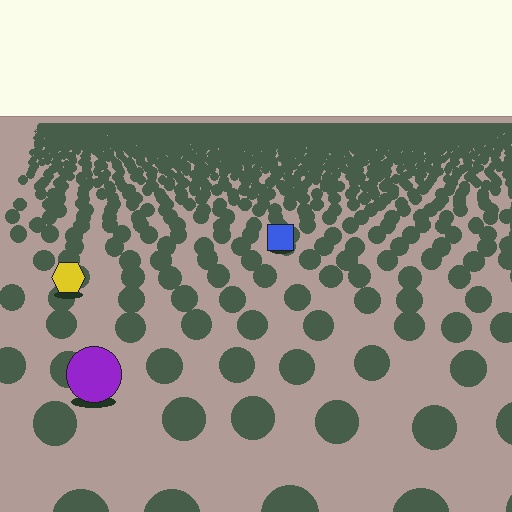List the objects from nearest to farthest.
From nearest to farthest: the purple circle, the yellow hexagon, the blue square.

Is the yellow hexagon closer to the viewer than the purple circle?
No. The purple circle is closer — you can tell from the texture gradient: the ground texture is coarser near it.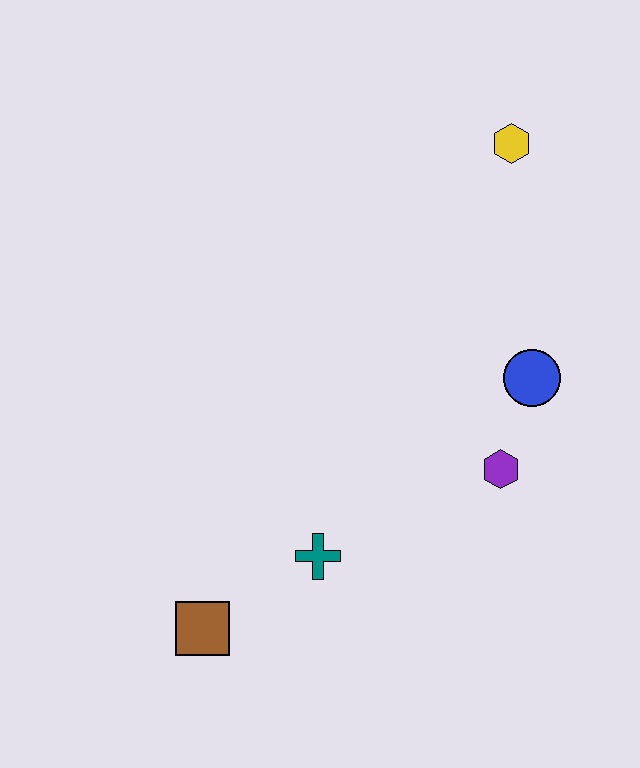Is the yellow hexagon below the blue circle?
No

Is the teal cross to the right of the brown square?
Yes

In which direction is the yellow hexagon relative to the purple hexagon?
The yellow hexagon is above the purple hexagon.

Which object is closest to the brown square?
The teal cross is closest to the brown square.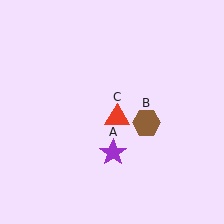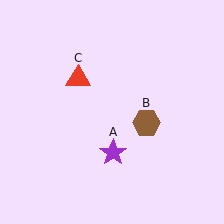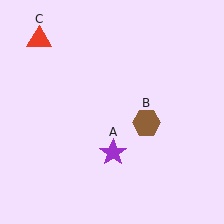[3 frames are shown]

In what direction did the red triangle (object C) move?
The red triangle (object C) moved up and to the left.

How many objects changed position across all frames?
1 object changed position: red triangle (object C).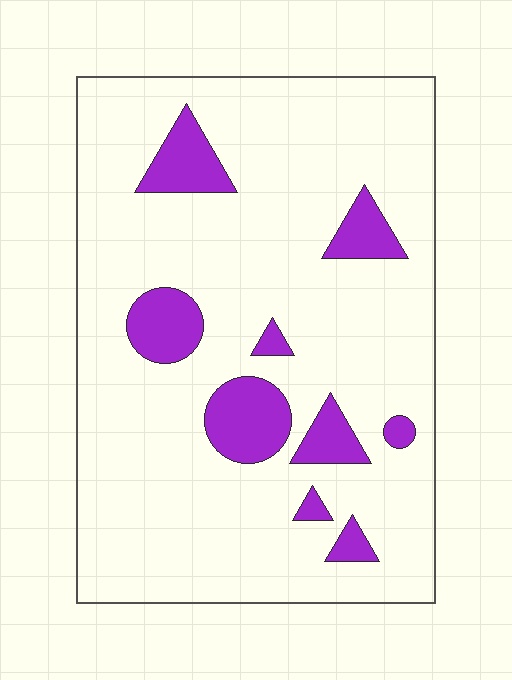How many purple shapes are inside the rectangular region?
9.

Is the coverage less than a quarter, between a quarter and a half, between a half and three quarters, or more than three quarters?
Less than a quarter.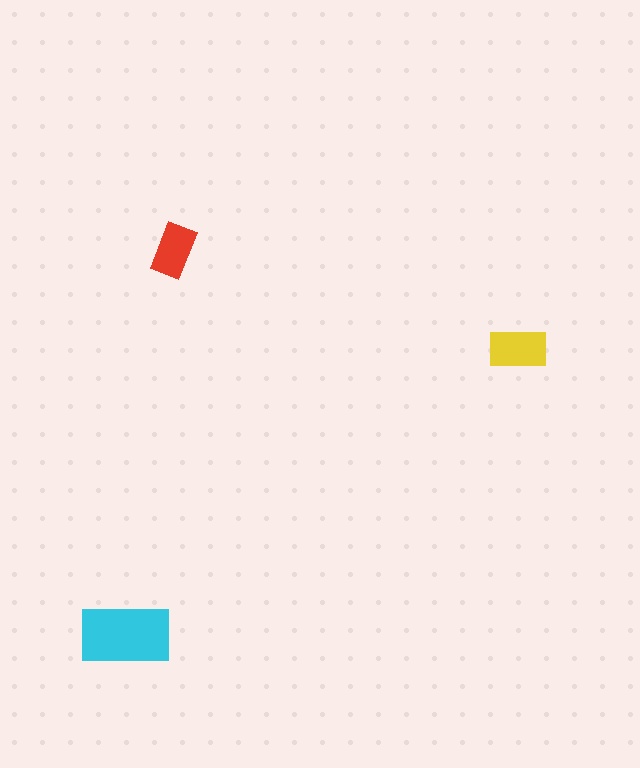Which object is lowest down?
The cyan rectangle is bottommost.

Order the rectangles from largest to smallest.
the cyan one, the yellow one, the red one.